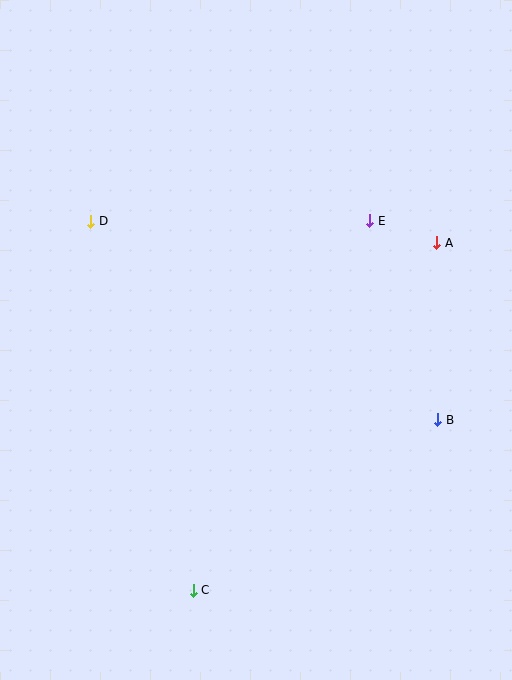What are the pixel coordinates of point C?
Point C is at (193, 590).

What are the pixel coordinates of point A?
Point A is at (437, 243).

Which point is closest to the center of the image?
Point E at (370, 221) is closest to the center.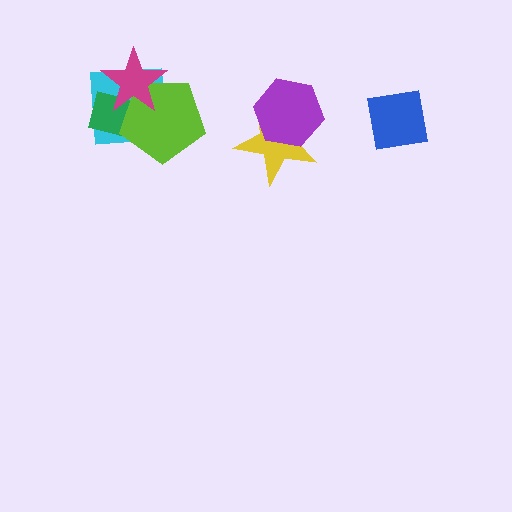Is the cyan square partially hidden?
Yes, it is partially covered by another shape.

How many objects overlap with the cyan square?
3 objects overlap with the cyan square.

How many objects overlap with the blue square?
0 objects overlap with the blue square.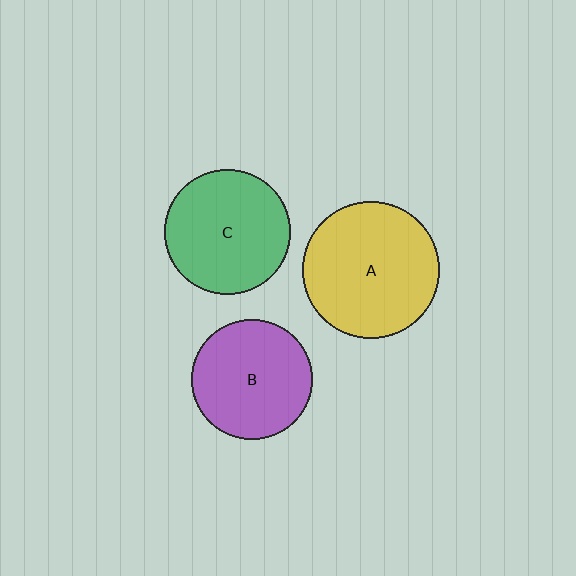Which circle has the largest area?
Circle A (yellow).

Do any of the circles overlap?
No, none of the circles overlap.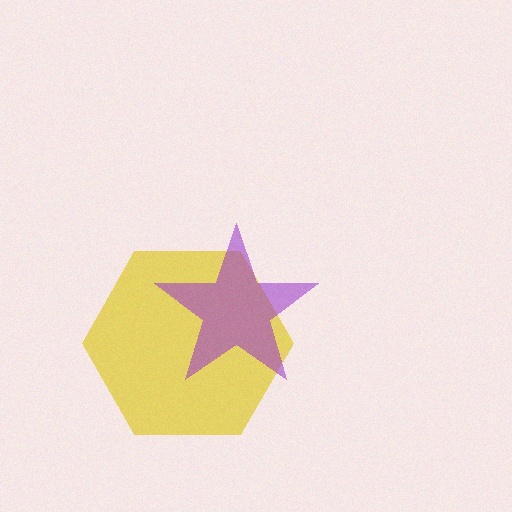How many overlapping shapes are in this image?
There are 2 overlapping shapes in the image.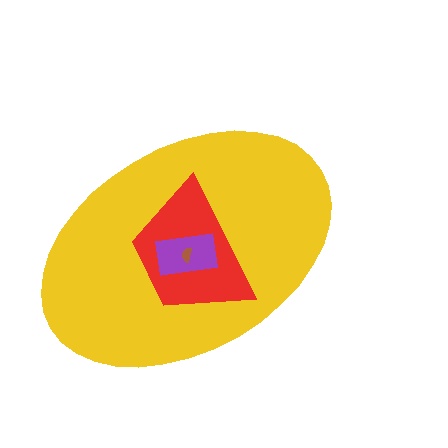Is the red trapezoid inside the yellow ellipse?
Yes.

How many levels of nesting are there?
4.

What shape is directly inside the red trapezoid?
The purple rectangle.